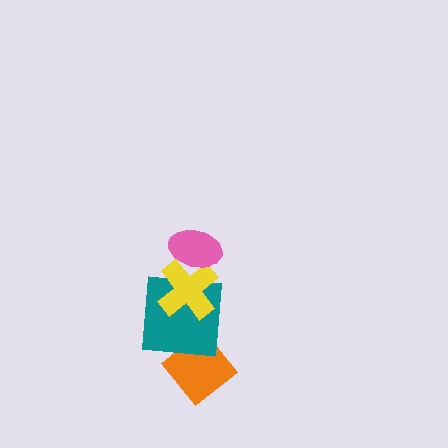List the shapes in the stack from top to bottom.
From top to bottom: the pink ellipse, the yellow cross, the teal square, the orange diamond.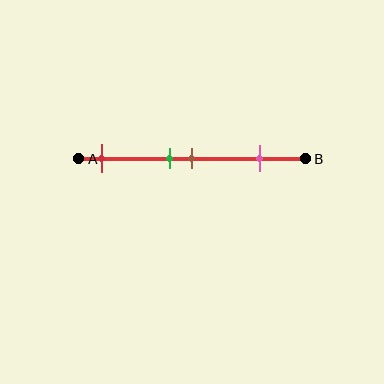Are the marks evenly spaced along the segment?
No, the marks are not evenly spaced.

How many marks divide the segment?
There are 4 marks dividing the segment.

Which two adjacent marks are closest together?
The green and brown marks are the closest adjacent pair.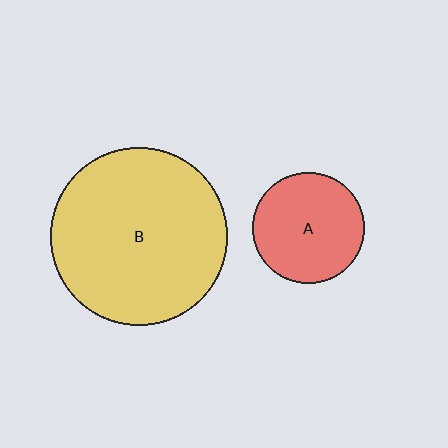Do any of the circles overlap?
No, none of the circles overlap.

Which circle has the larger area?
Circle B (yellow).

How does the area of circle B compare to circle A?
Approximately 2.5 times.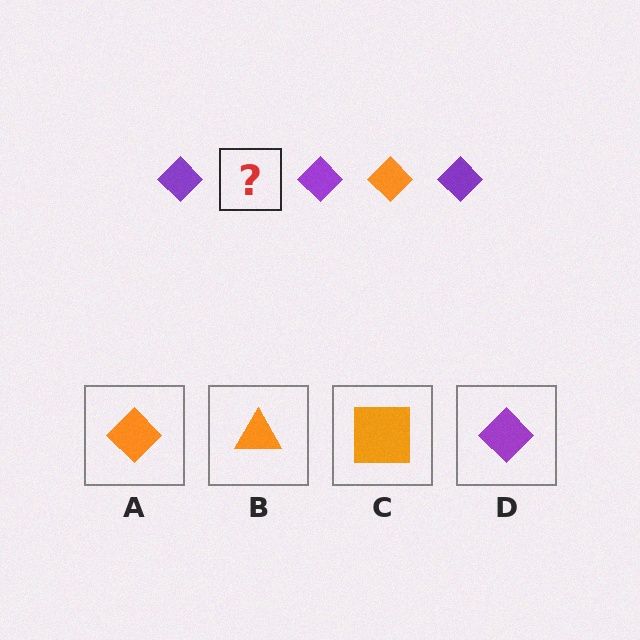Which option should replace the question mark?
Option A.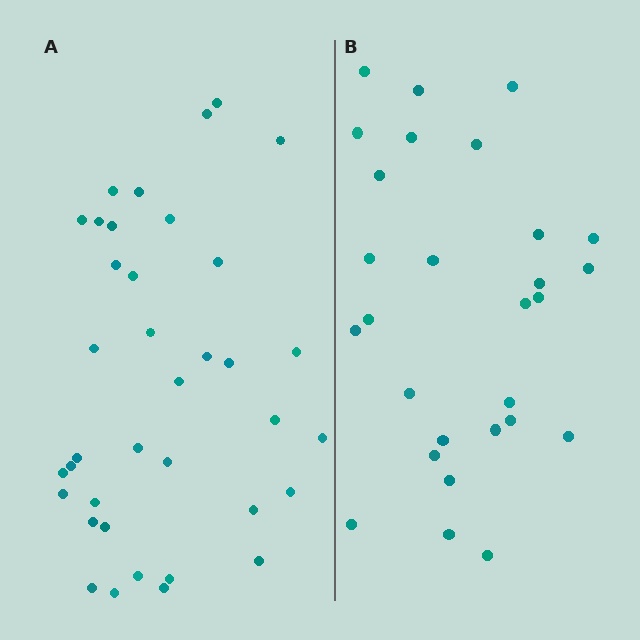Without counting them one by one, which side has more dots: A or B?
Region A (the left region) has more dots.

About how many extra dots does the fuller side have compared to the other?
Region A has roughly 8 or so more dots than region B.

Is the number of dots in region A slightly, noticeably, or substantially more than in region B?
Region A has noticeably more, but not dramatically so. The ratio is roughly 1.3 to 1.